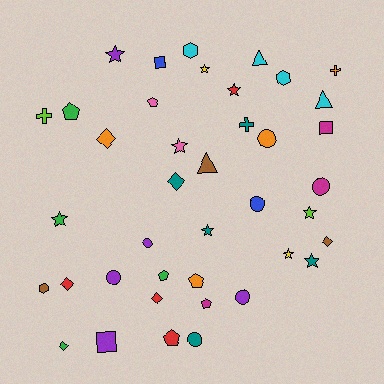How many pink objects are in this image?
There are 2 pink objects.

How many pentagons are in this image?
There are 6 pentagons.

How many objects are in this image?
There are 40 objects.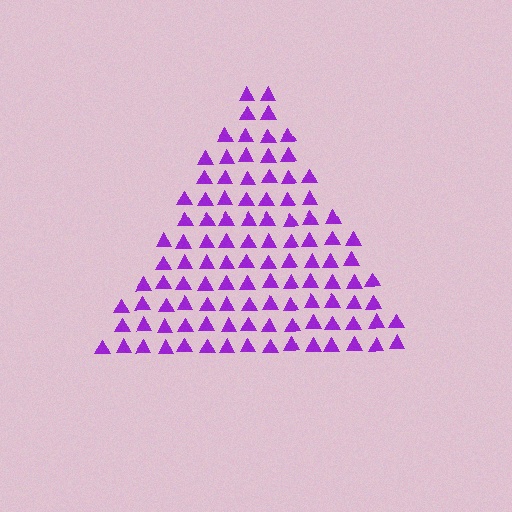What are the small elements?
The small elements are triangles.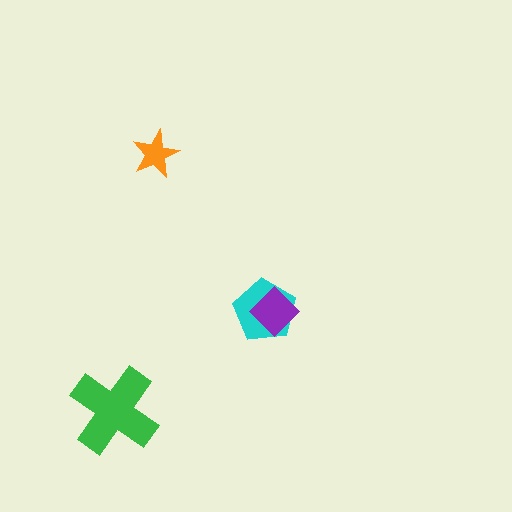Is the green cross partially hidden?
No, no other shape covers it.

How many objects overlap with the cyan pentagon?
1 object overlaps with the cyan pentagon.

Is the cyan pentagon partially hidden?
Yes, it is partially covered by another shape.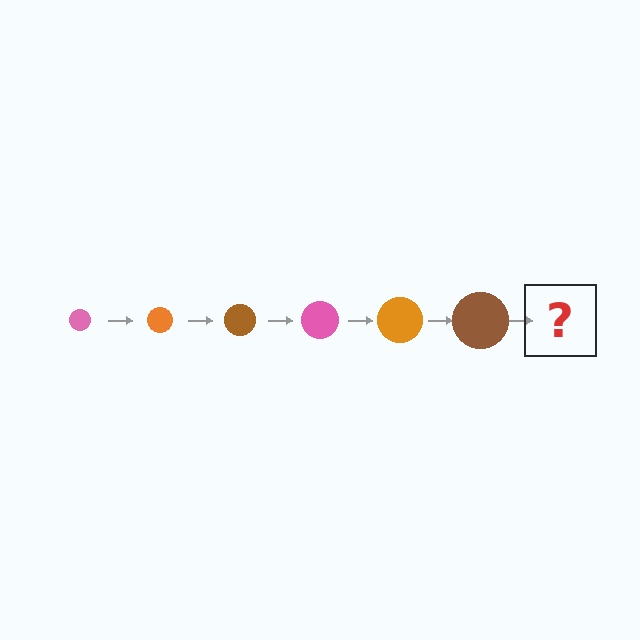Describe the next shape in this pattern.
It should be a pink circle, larger than the previous one.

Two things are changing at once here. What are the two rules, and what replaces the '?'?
The two rules are that the circle grows larger each step and the color cycles through pink, orange, and brown. The '?' should be a pink circle, larger than the previous one.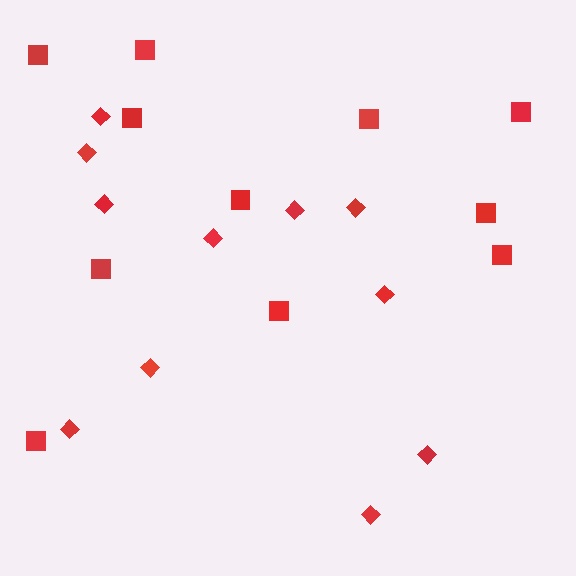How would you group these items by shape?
There are 2 groups: one group of diamonds (11) and one group of squares (11).